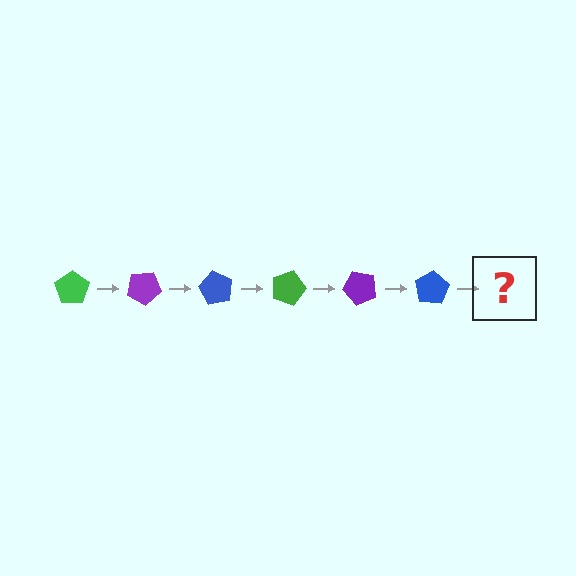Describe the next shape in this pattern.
It should be a green pentagon, rotated 180 degrees from the start.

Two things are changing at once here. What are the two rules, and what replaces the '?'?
The two rules are that it rotates 30 degrees each step and the color cycles through green, purple, and blue. The '?' should be a green pentagon, rotated 180 degrees from the start.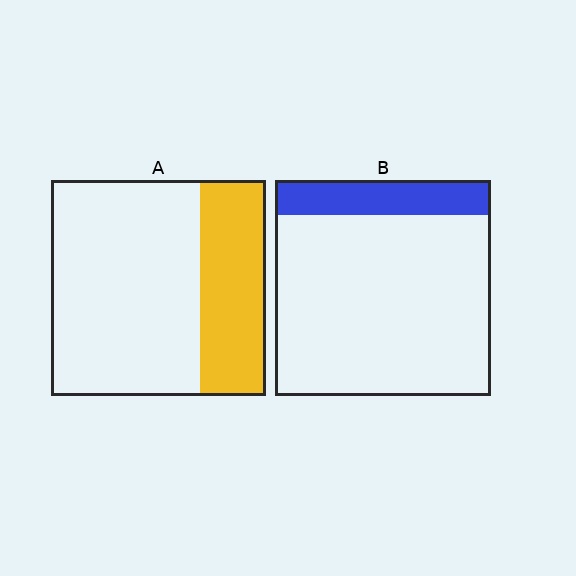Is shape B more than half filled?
No.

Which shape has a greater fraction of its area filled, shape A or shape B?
Shape A.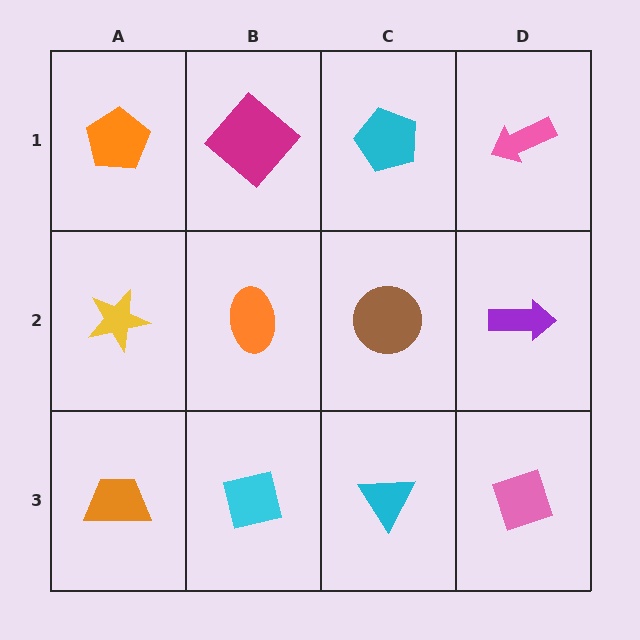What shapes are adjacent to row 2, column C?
A cyan pentagon (row 1, column C), a cyan triangle (row 3, column C), an orange ellipse (row 2, column B), a purple arrow (row 2, column D).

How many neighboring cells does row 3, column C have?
3.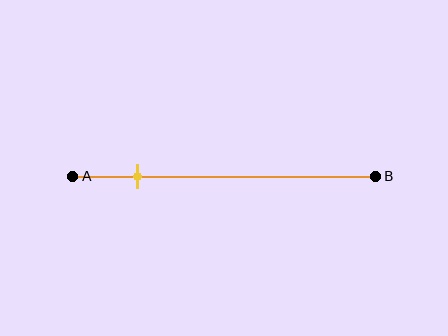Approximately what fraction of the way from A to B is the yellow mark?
The yellow mark is approximately 20% of the way from A to B.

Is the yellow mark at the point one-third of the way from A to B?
No, the mark is at about 20% from A, not at the 33% one-third point.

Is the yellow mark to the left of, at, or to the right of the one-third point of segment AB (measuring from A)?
The yellow mark is to the left of the one-third point of segment AB.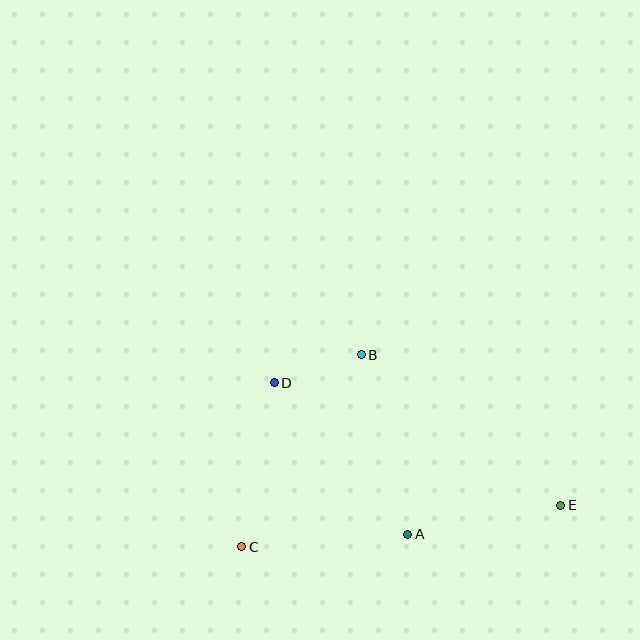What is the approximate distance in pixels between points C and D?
The distance between C and D is approximately 167 pixels.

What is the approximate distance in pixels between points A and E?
The distance between A and E is approximately 156 pixels.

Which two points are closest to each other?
Points B and D are closest to each other.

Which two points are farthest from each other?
Points C and E are farthest from each other.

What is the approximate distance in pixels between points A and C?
The distance between A and C is approximately 167 pixels.